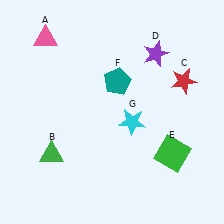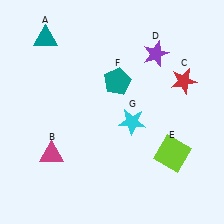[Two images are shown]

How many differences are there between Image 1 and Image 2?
There are 3 differences between the two images.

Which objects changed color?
A changed from pink to teal. B changed from green to magenta. E changed from green to lime.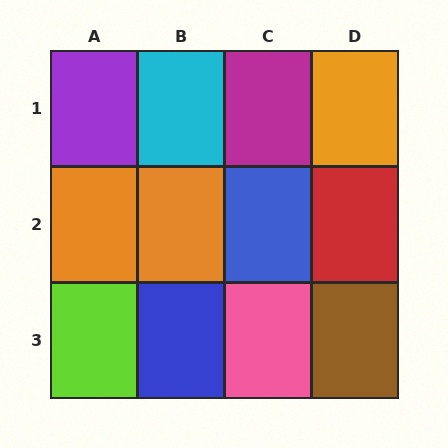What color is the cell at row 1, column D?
Orange.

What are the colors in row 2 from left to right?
Orange, orange, blue, red.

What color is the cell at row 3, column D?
Brown.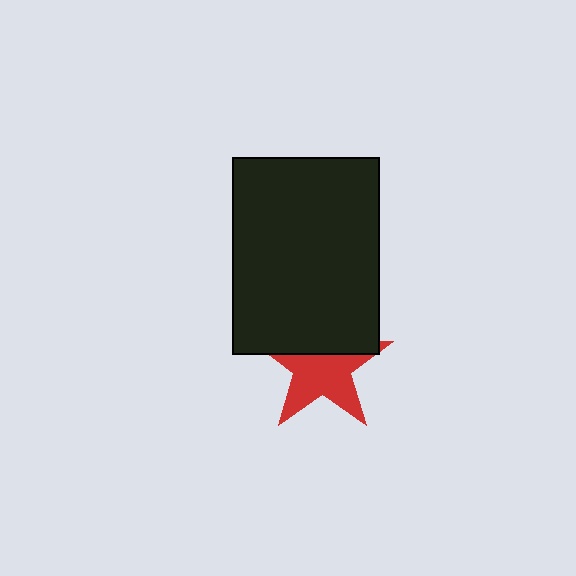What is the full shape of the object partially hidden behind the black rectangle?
The partially hidden object is a red star.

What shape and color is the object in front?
The object in front is a black rectangle.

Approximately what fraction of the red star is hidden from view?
Roughly 40% of the red star is hidden behind the black rectangle.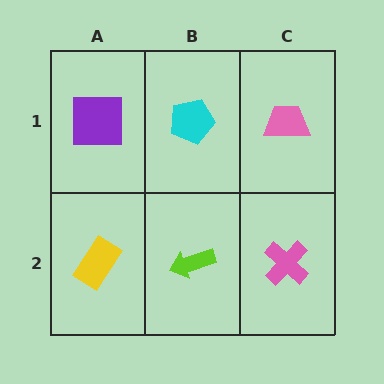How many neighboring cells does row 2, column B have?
3.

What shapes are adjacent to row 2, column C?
A pink trapezoid (row 1, column C), a lime arrow (row 2, column B).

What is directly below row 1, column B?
A lime arrow.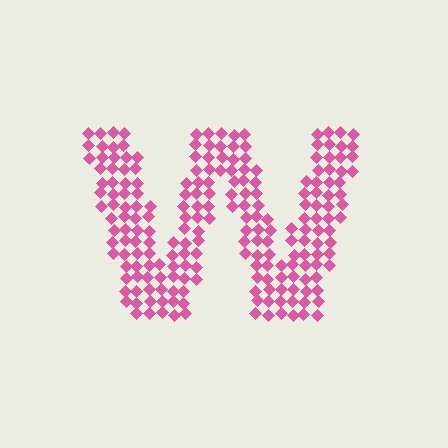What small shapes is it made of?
It is made of small diamonds.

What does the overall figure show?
The overall figure shows the letter W.